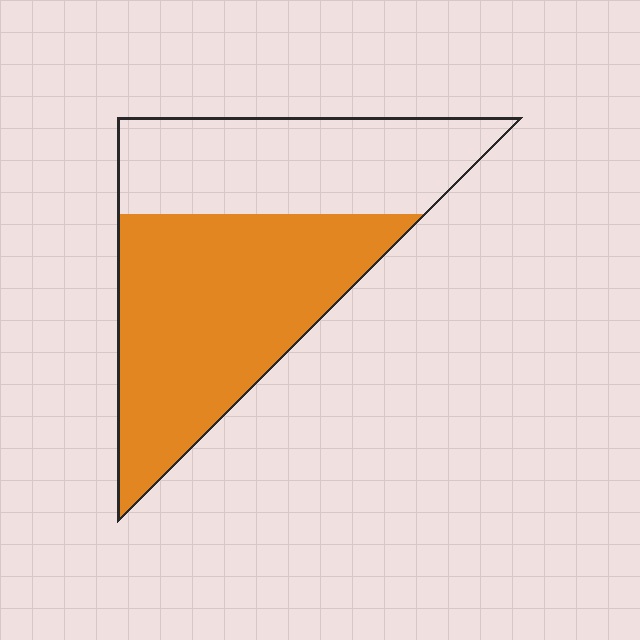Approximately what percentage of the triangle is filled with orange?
Approximately 60%.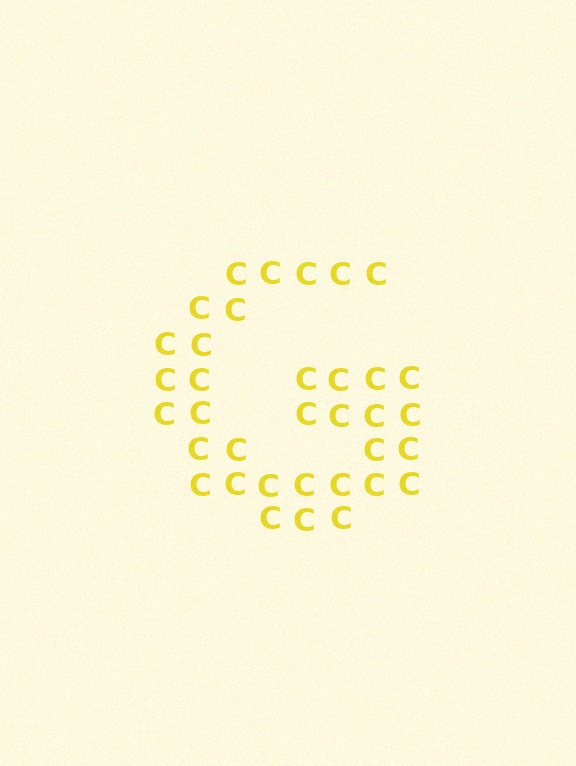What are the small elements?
The small elements are letter C's.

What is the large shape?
The large shape is the letter G.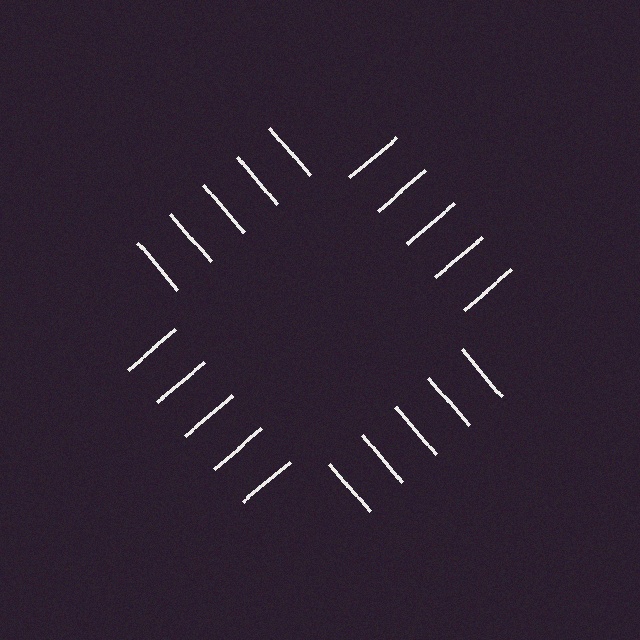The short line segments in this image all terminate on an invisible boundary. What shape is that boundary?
An illusory square — the line segments terminate on its edges but no continuous stroke is drawn.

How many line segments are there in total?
20 — 5 along each of the 4 edges.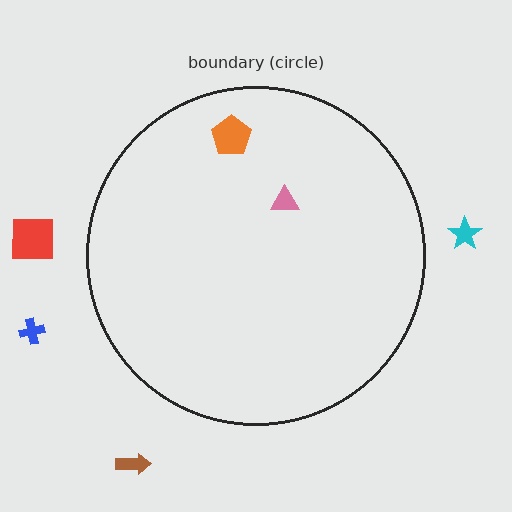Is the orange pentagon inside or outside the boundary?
Inside.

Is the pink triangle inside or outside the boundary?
Inside.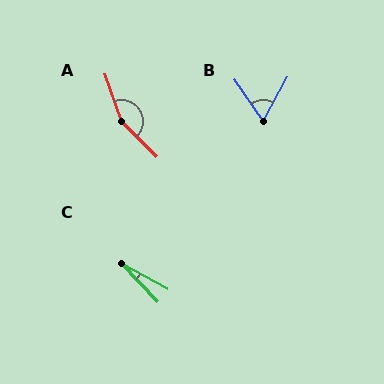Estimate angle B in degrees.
Approximately 63 degrees.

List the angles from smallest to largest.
C (18°), B (63°), A (154°).